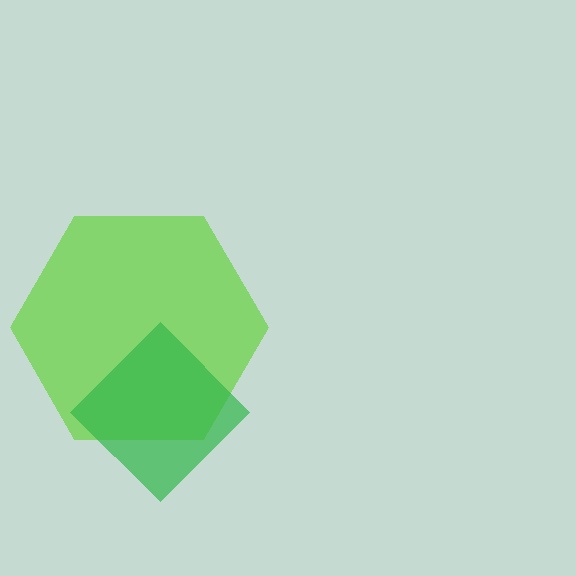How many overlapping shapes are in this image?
There are 2 overlapping shapes in the image.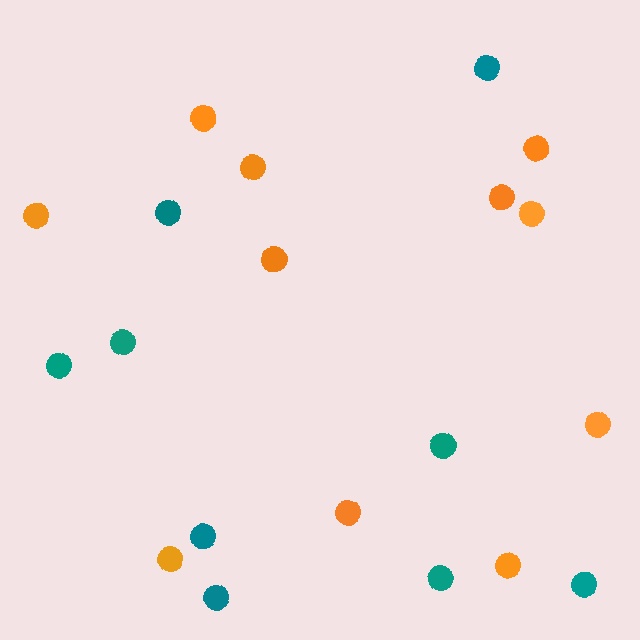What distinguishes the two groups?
There are 2 groups: one group of orange circles (11) and one group of teal circles (9).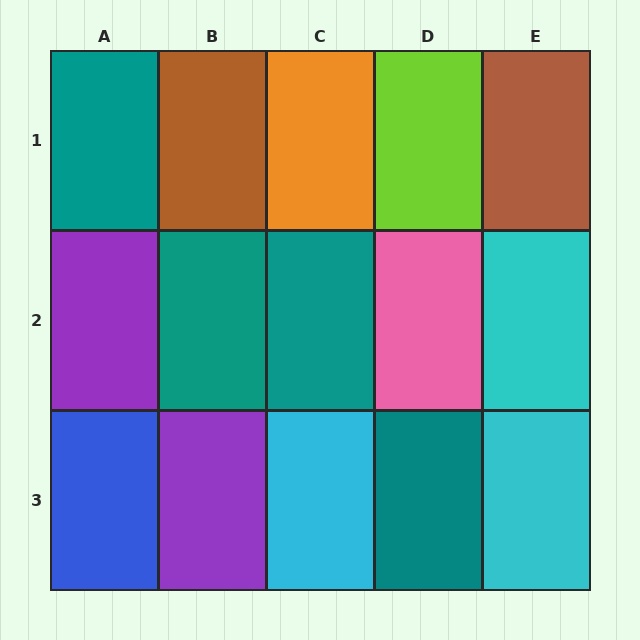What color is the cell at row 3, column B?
Purple.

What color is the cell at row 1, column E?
Brown.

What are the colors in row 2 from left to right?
Purple, teal, teal, pink, cyan.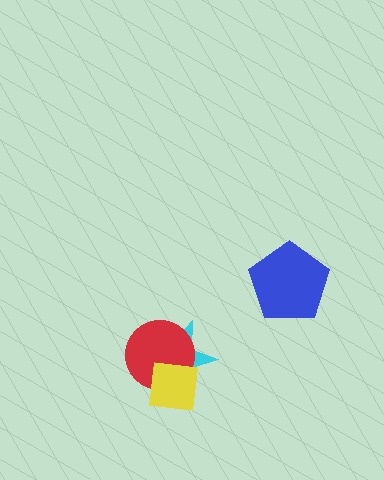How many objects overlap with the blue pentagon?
0 objects overlap with the blue pentagon.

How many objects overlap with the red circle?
2 objects overlap with the red circle.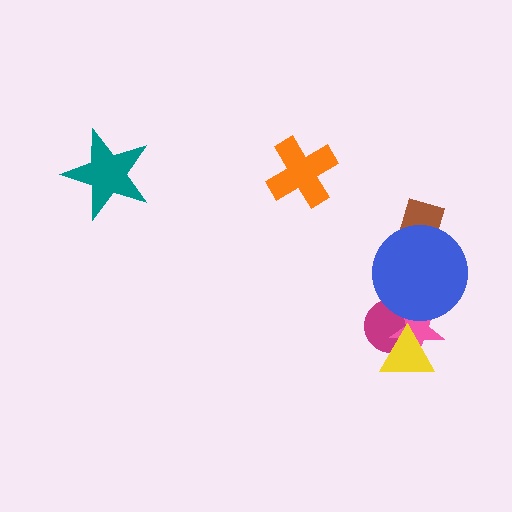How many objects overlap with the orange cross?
0 objects overlap with the orange cross.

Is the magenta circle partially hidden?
Yes, it is partially covered by another shape.